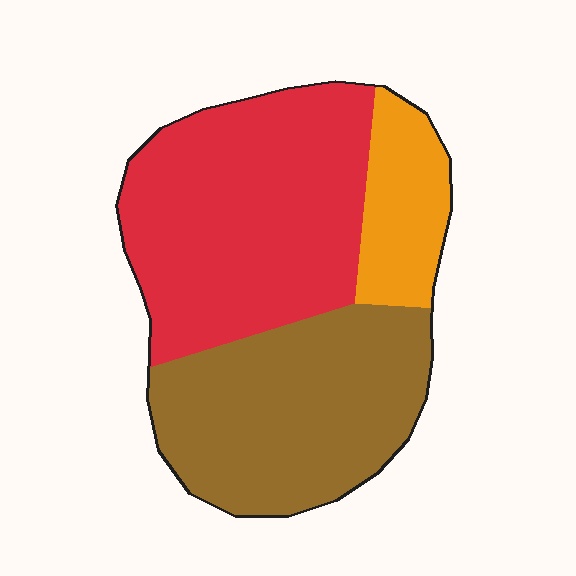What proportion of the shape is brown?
Brown covers 39% of the shape.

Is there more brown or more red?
Red.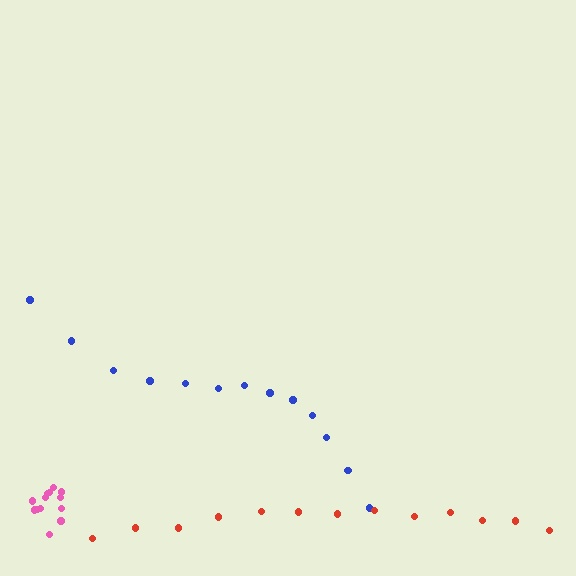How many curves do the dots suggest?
There are 3 distinct paths.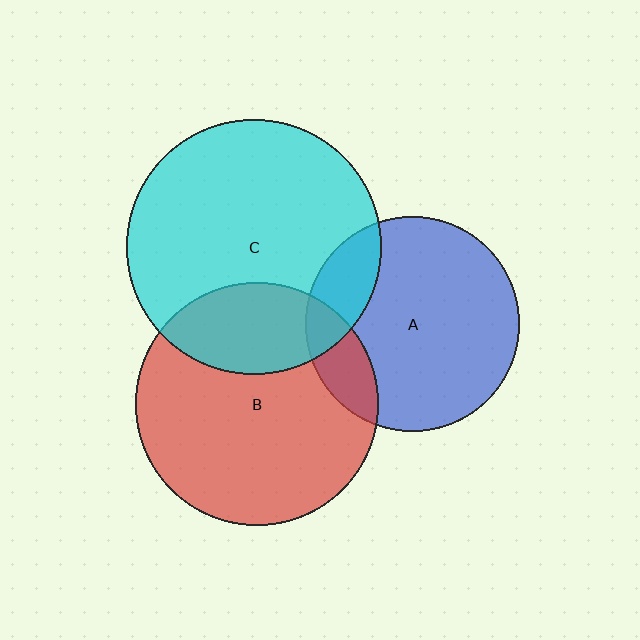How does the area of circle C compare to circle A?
Approximately 1.4 times.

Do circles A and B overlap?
Yes.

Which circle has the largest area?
Circle C (cyan).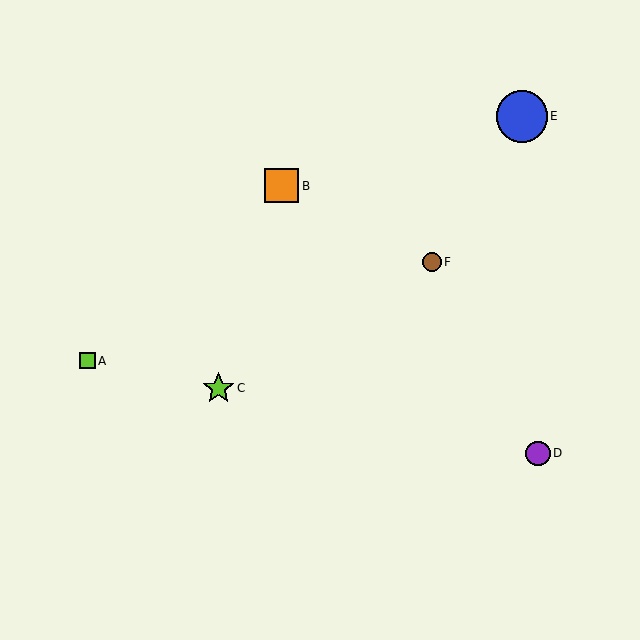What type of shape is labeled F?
Shape F is a brown circle.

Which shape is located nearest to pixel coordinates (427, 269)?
The brown circle (labeled F) at (432, 262) is nearest to that location.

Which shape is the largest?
The blue circle (labeled E) is the largest.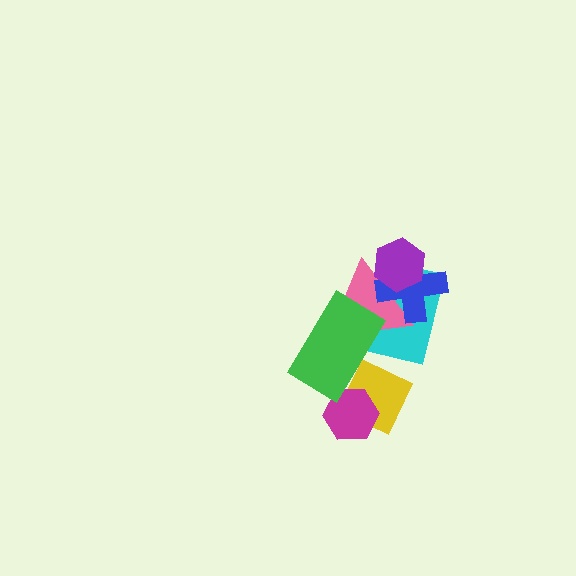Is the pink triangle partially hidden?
Yes, it is partially covered by another shape.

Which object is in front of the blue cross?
The purple hexagon is in front of the blue cross.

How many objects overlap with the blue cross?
3 objects overlap with the blue cross.